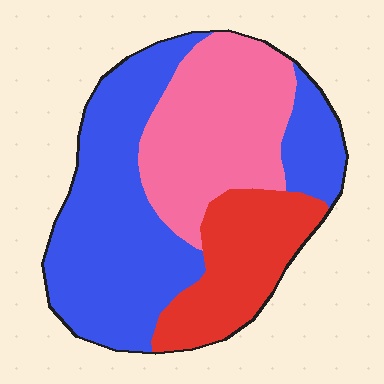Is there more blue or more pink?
Blue.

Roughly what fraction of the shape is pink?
Pink takes up between a quarter and a half of the shape.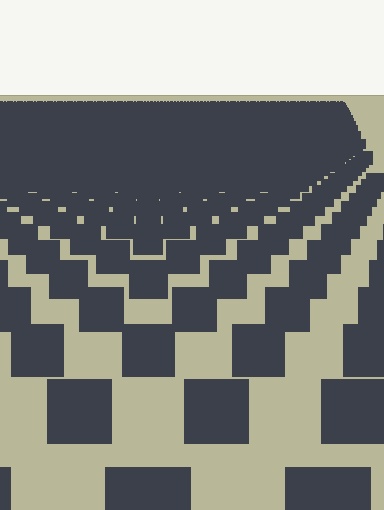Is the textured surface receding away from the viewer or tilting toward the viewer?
The surface is receding away from the viewer. Texture elements get smaller and denser toward the top.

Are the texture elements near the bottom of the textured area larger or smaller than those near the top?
Larger. Near the bottom, elements are closer to the viewer and appear at a bigger on-screen size.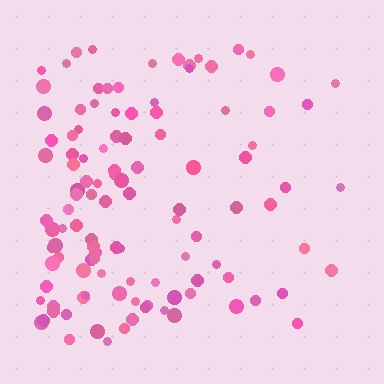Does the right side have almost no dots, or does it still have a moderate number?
Still a moderate number, just noticeably fewer than the left.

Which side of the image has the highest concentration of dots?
The left.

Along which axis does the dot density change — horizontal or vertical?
Horizontal.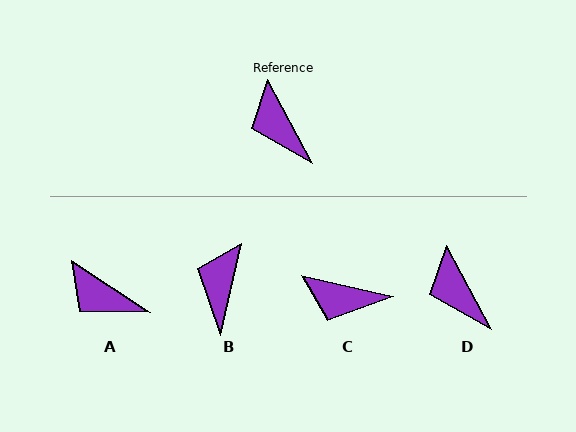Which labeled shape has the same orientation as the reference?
D.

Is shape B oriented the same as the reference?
No, it is off by about 41 degrees.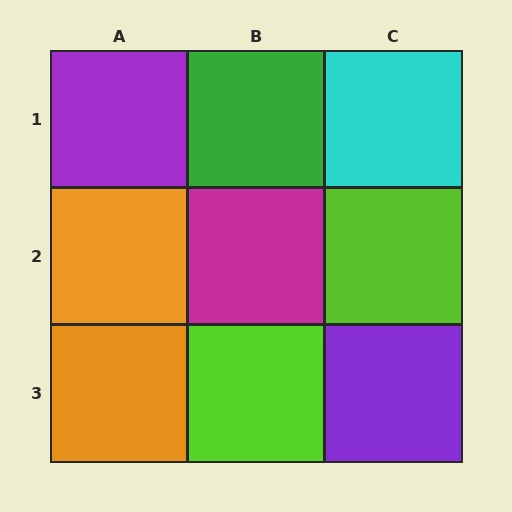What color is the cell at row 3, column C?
Purple.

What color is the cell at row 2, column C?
Lime.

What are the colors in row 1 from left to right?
Purple, green, cyan.